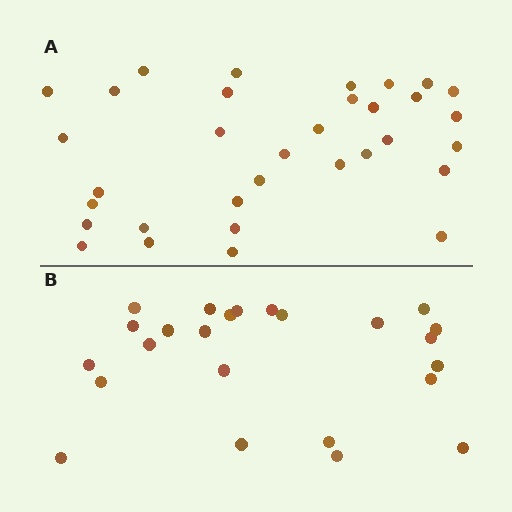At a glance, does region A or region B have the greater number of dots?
Region A (the top region) has more dots.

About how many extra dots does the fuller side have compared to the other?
Region A has roughly 8 or so more dots than region B.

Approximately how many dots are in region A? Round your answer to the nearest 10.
About 30 dots. (The exact count is 33, which rounds to 30.)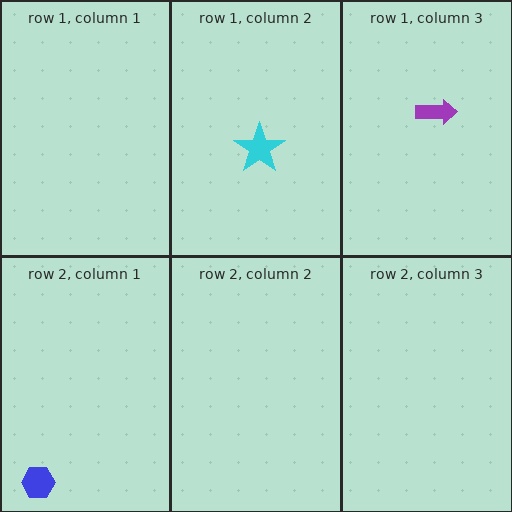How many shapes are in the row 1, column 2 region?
1.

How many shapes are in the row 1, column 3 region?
1.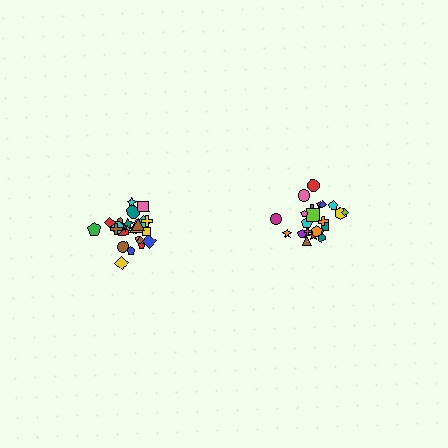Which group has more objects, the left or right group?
The left group.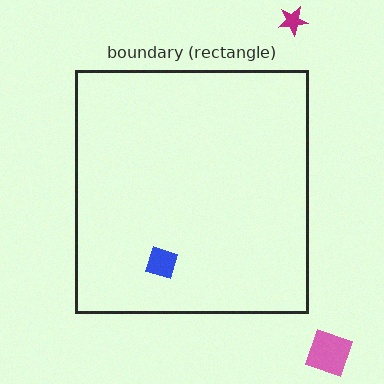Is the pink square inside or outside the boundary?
Outside.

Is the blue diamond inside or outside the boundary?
Inside.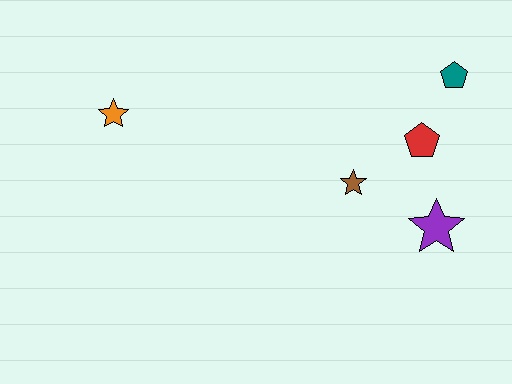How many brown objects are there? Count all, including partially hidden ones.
There is 1 brown object.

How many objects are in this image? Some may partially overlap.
There are 5 objects.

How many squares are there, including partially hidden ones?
There are no squares.